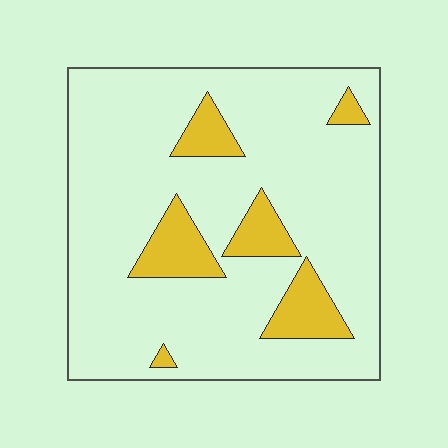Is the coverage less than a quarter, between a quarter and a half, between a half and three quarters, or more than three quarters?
Less than a quarter.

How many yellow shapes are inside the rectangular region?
6.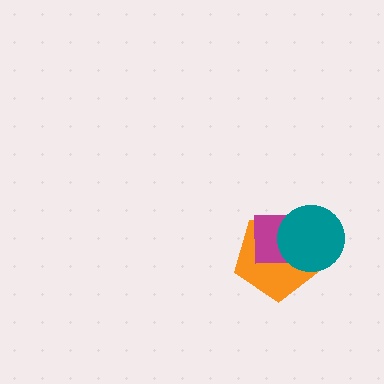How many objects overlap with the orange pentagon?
2 objects overlap with the orange pentagon.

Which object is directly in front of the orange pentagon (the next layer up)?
The magenta square is directly in front of the orange pentagon.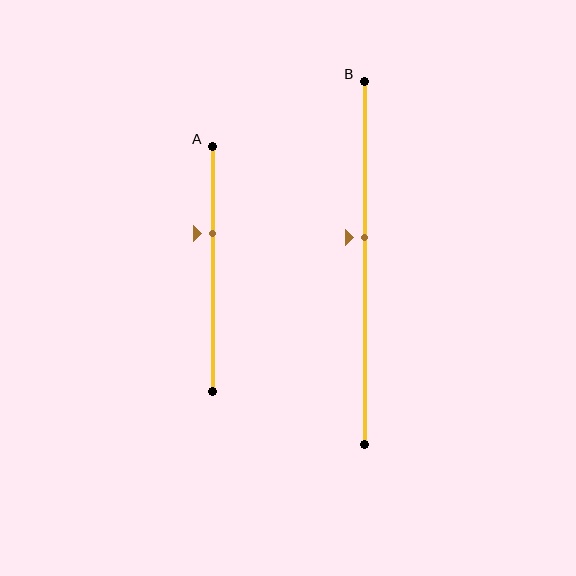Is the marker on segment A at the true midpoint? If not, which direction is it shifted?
No, the marker on segment A is shifted upward by about 14% of the segment length.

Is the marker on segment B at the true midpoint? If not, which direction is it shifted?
No, the marker on segment B is shifted upward by about 7% of the segment length.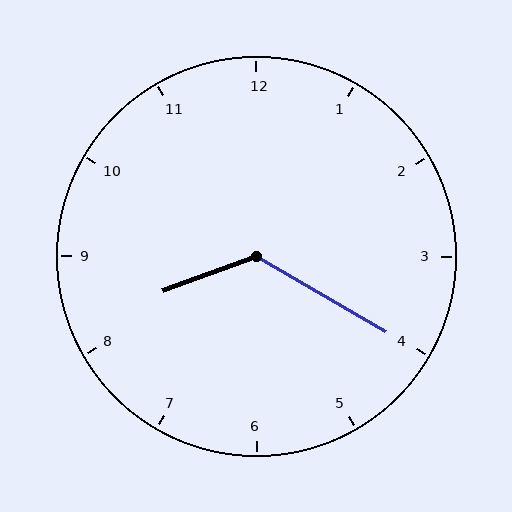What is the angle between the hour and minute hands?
Approximately 130 degrees.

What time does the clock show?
8:20.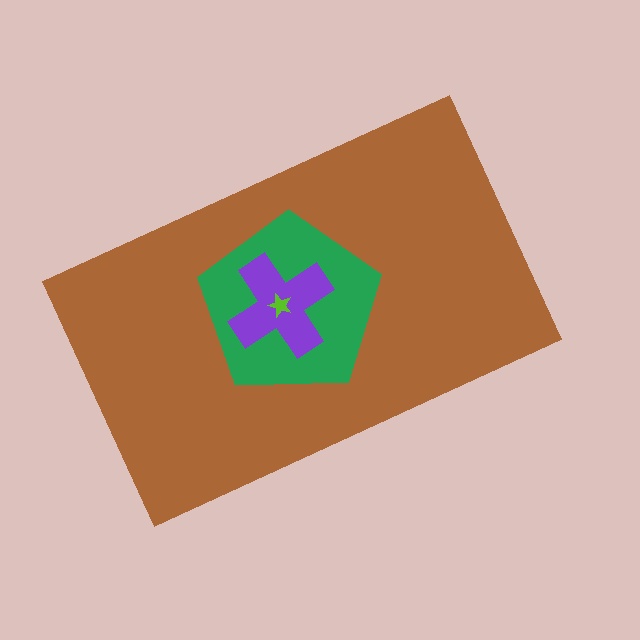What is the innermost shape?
The lime star.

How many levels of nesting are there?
4.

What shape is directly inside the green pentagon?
The purple cross.